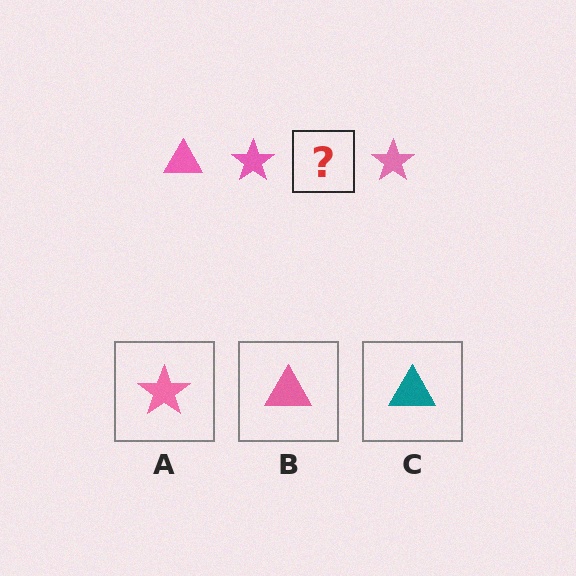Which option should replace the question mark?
Option B.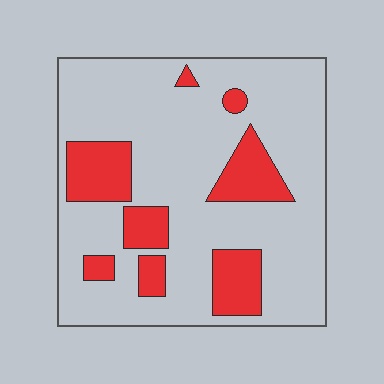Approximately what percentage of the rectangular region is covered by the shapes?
Approximately 20%.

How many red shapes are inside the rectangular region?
8.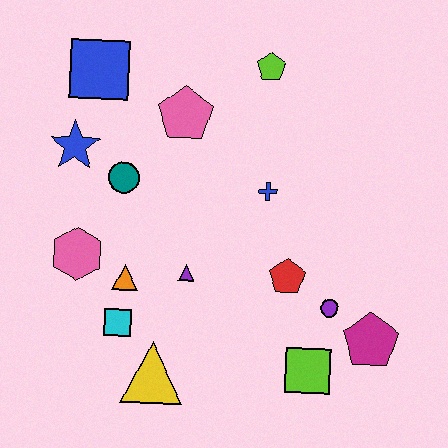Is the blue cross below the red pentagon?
No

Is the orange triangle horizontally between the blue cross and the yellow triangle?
No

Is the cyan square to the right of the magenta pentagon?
No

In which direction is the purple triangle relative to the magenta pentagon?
The purple triangle is to the left of the magenta pentagon.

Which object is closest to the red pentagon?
The purple circle is closest to the red pentagon.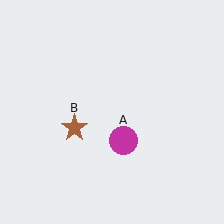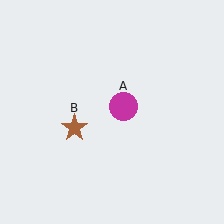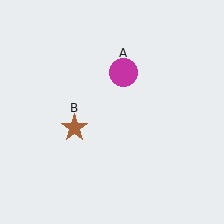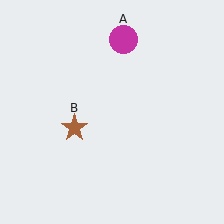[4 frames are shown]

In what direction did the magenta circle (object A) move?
The magenta circle (object A) moved up.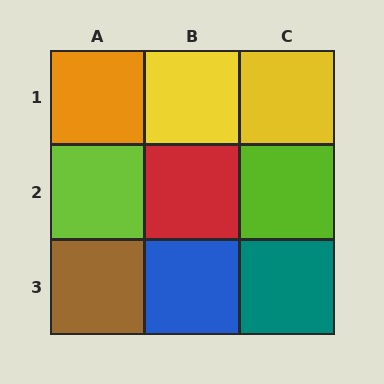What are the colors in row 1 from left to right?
Orange, yellow, yellow.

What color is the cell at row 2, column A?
Lime.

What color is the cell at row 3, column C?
Teal.